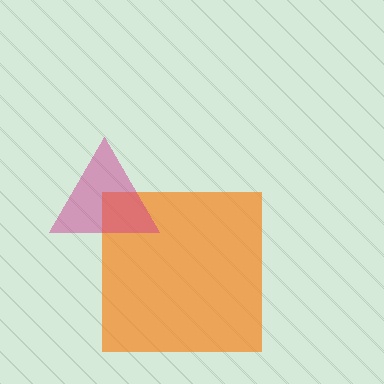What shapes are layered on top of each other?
The layered shapes are: an orange square, a magenta triangle.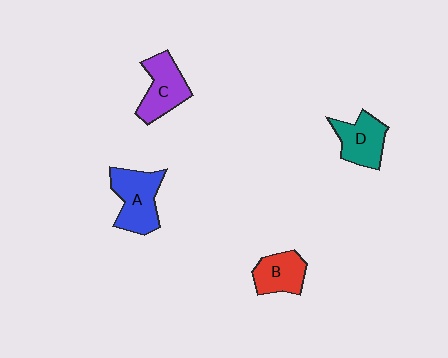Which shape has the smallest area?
Shape B (red).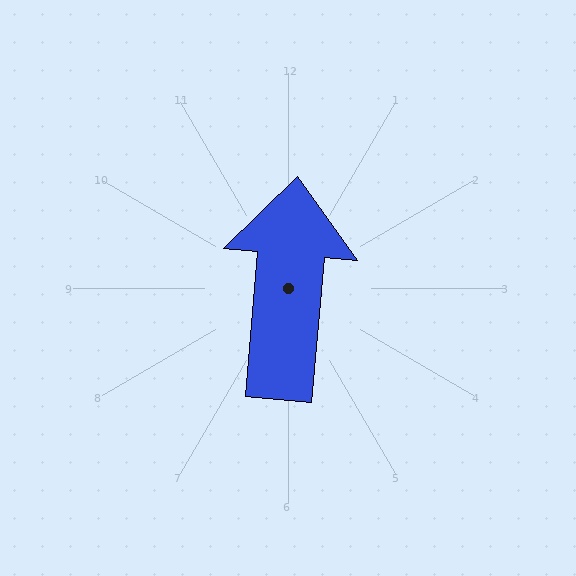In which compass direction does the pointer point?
North.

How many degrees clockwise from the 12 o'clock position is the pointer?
Approximately 5 degrees.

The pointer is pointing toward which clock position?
Roughly 12 o'clock.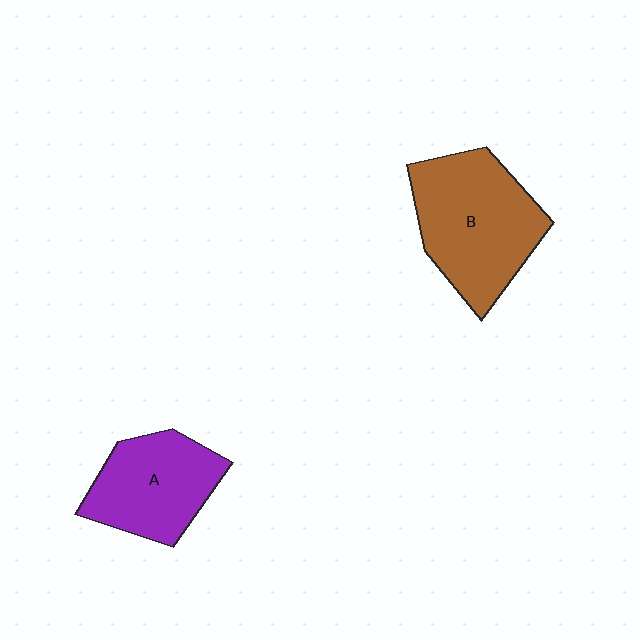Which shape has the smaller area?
Shape A (purple).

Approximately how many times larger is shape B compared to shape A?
Approximately 1.3 times.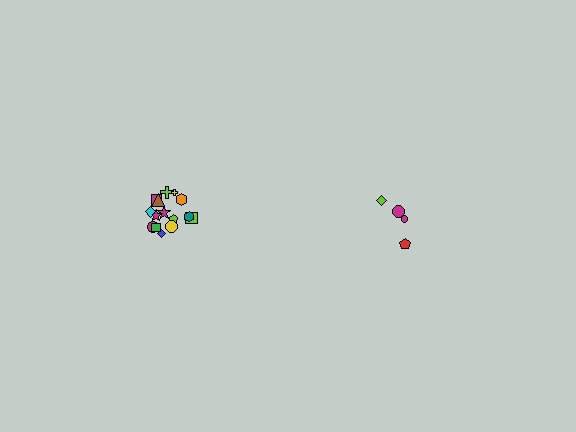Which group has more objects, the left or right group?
The left group.